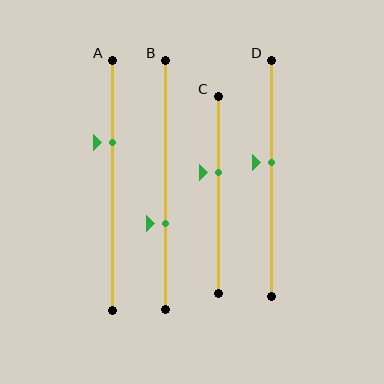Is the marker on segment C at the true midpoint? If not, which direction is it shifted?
No, the marker on segment C is shifted upward by about 11% of the segment length.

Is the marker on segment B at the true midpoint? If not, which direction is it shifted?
No, the marker on segment B is shifted downward by about 16% of the segment length.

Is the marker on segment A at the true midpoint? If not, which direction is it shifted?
No, the marker on segment A is shifted upward by about 17% of the segment length.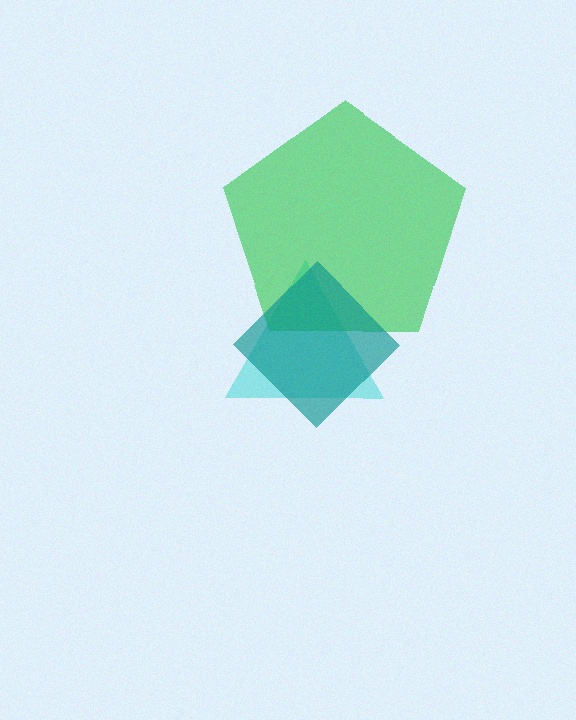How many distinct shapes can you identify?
There are 3 distinct shapes: a cyan triangle, a green pentagon, a teal diamond.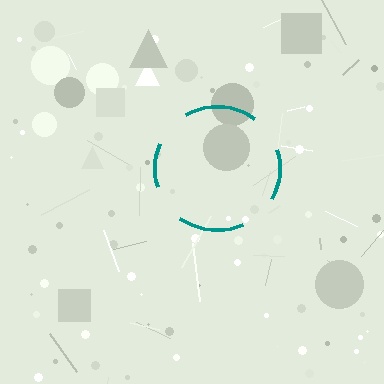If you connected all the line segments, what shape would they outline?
They would outline a circle.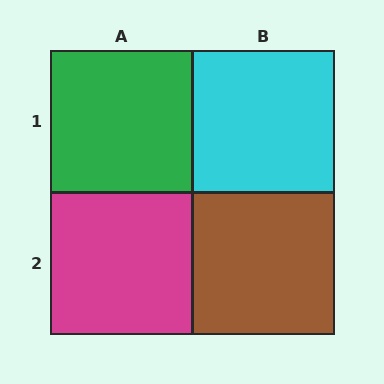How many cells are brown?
1 cell is brown.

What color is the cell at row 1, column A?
Green.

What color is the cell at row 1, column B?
Cyan.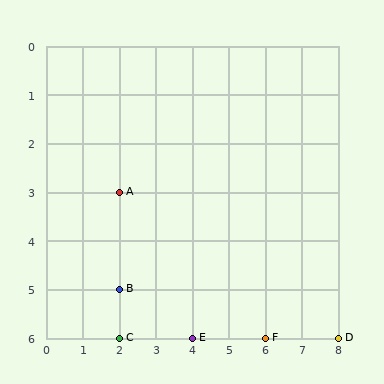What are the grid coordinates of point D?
Point D is at grid coordinates (8, 6).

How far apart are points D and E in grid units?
Points D and E are 4 columns apart.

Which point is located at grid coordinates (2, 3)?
Point A is at (2, 3).